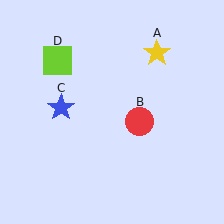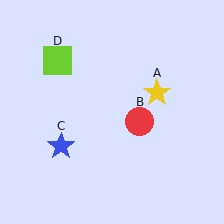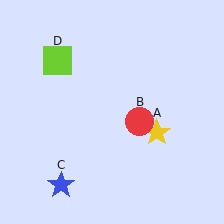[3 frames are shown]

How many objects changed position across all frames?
2 objects changed position: yellow star (object A), blue star (object C).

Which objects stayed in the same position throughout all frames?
Red circle (object B) and lime square (object D) remained stationary.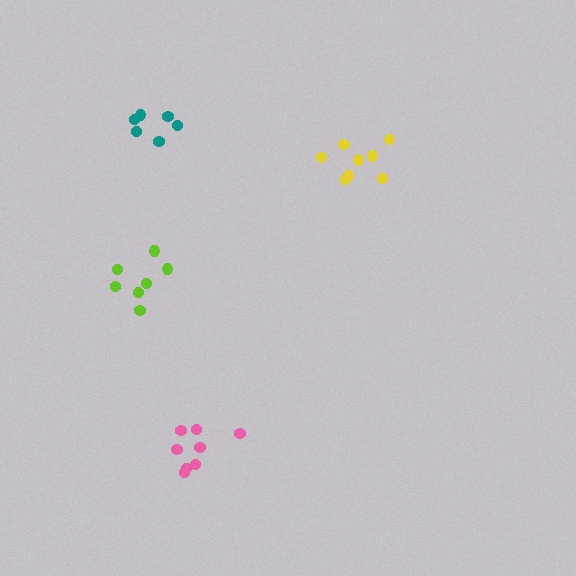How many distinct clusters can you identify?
There are 4 distinct clusters.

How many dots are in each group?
Group 1: 8 dots, Group 2: 7 dots, Group 3: 6 dots, Group 4: 8 dots (29 total).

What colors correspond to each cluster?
The clusters are colored: yellow, lime, teal, pink.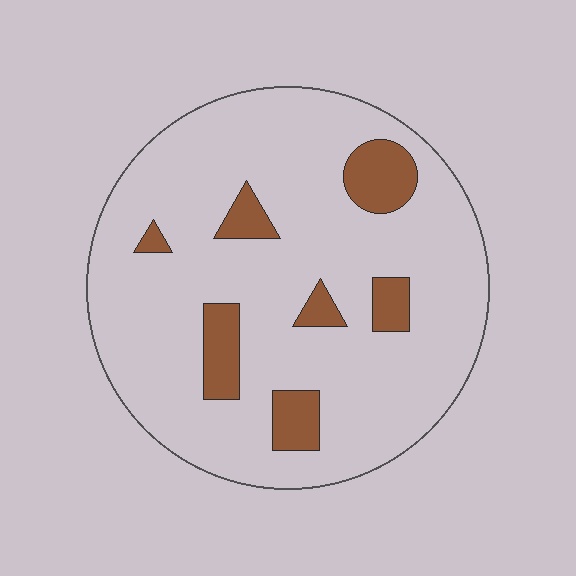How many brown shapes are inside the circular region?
7.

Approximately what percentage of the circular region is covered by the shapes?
Approximately 15%.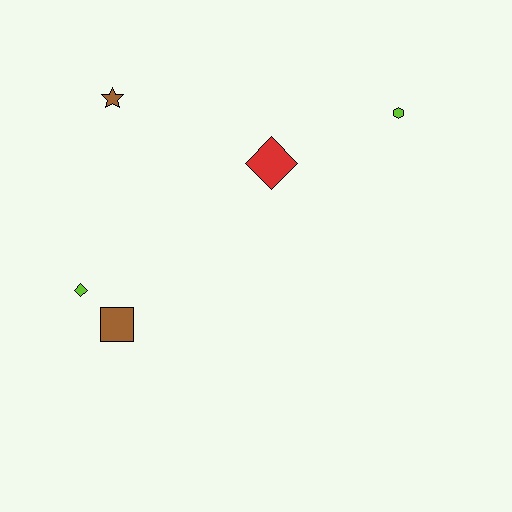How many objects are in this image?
There are 5 objects.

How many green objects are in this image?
There are no green objects.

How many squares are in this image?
There is 1 square.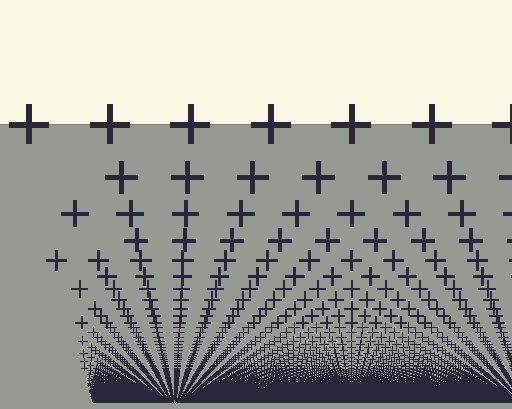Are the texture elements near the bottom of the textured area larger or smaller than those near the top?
Smaller. The gradient is inverted — elements near the bottom are smaller and denser.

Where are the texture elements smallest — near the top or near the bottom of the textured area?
Near the bottom.